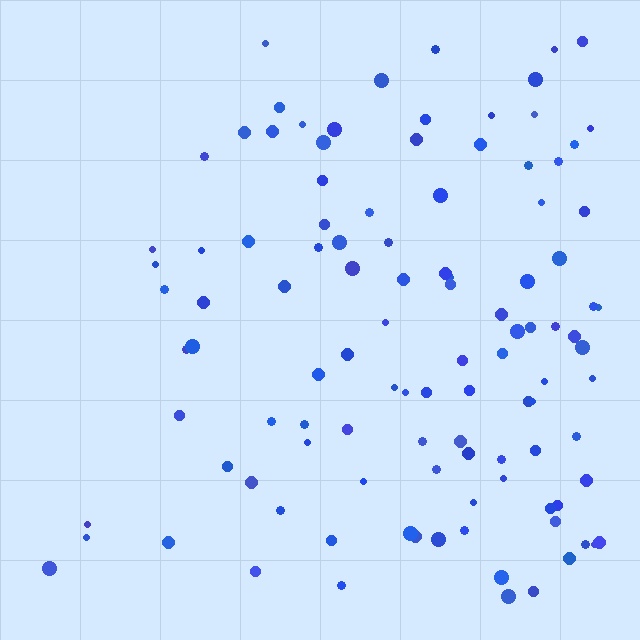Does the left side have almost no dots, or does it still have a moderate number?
Still a moderate number, just noticeably fewer than the right.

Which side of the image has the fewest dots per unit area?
The left.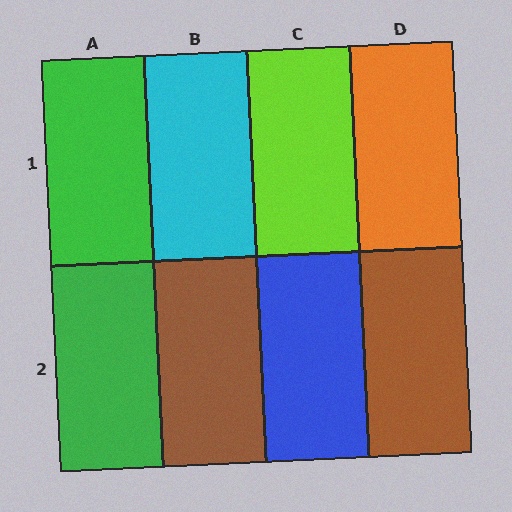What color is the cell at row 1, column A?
Green.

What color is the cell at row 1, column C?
Lime.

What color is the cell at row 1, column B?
Cyan.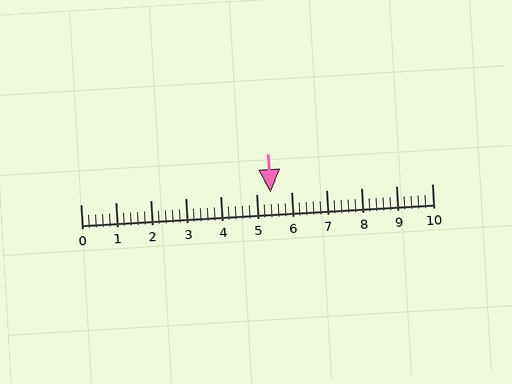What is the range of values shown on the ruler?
The ruler shows values from 0 to 10.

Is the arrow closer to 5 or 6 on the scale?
The arrow is closer to 5.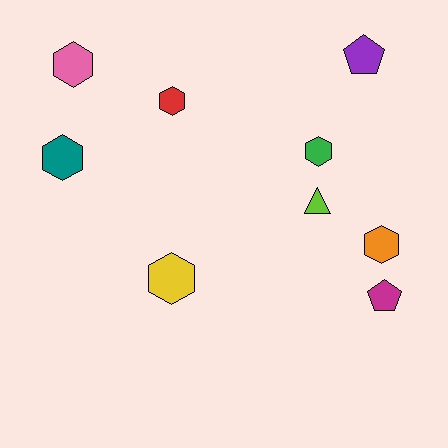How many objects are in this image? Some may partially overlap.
There are 9 objects.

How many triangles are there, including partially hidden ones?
There is 1 triangle.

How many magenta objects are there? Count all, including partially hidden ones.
There is 1 magenta object.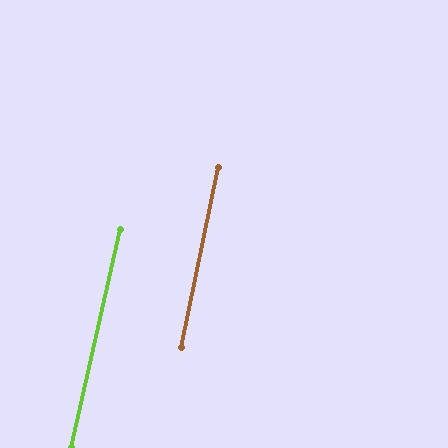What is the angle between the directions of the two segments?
Approximately 1 degree.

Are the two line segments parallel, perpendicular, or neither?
Parallel — their directions differ by only 1.0°.